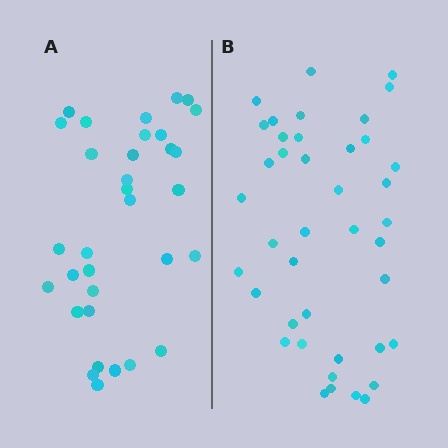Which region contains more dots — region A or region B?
Region B (the right region) has more dots.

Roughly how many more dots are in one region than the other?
Region B has roughly 8 or so more dots than region A.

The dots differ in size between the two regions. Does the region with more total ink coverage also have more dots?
No. Region A has more total ink coverage because its dots are larger, but region B actually contains more individual dots. Total area can be misleading — the number of items is what matters here.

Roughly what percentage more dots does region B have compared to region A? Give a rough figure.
About 25% more.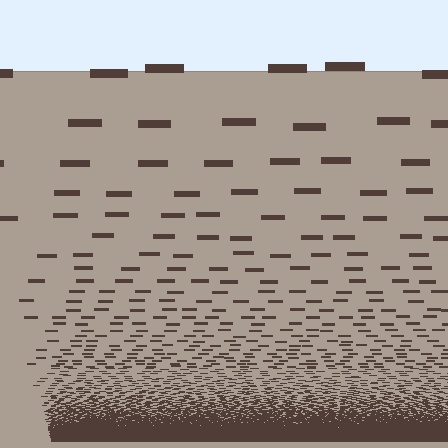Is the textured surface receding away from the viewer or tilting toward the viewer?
The surface appears to tilt toward the viewer. Texture elements get larger and sparser toward the top.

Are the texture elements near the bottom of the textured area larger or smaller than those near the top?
Smaller. The gradient is inverted — elements near the bottom are smaller and denser.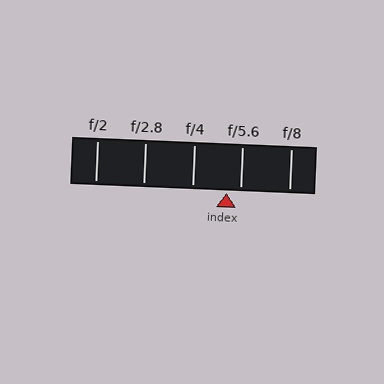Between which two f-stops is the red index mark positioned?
The index mark is between f/4 and f/5.6.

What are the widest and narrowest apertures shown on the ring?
The widest aperture shown is f/2 and the narrowest is f/8.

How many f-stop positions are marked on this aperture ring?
There are 5 f-stop positions marked.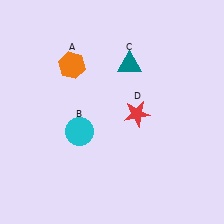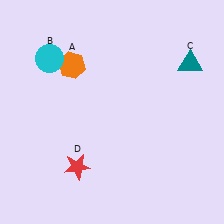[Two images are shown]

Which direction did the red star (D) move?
The red star (D) moved left.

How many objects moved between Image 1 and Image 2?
3 objects moved between the two images.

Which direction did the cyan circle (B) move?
The cyan circle (B) moved up.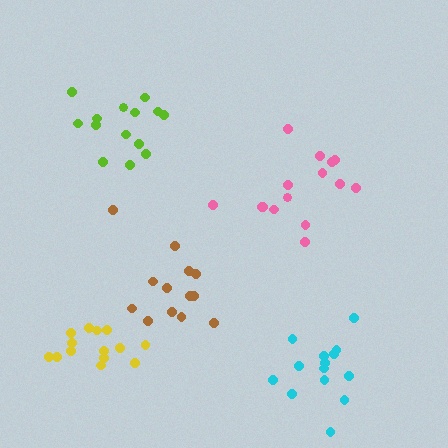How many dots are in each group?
Group 1: 15 dots, Group 2: 13 dots, Group 3: 14 dots, Group 4: 14 dots, Group 5: 14 dots (70 total).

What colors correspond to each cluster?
The clusters are colored: pink, brown, cyan, lime, yellow.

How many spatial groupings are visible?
There are 5 spatial groupings.